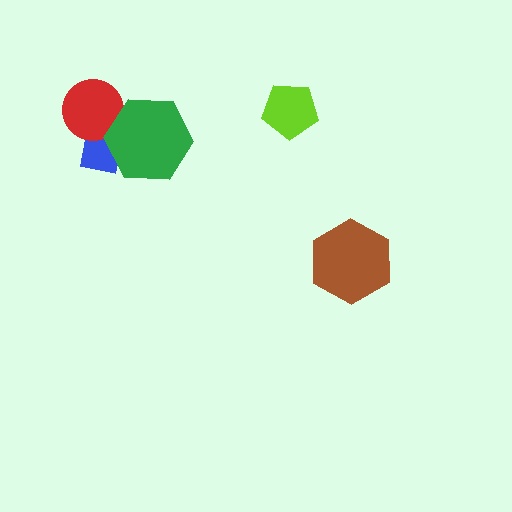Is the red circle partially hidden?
Yes, it is partially covered by another shape.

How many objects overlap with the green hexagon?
2 objects overlap with the green hexagon.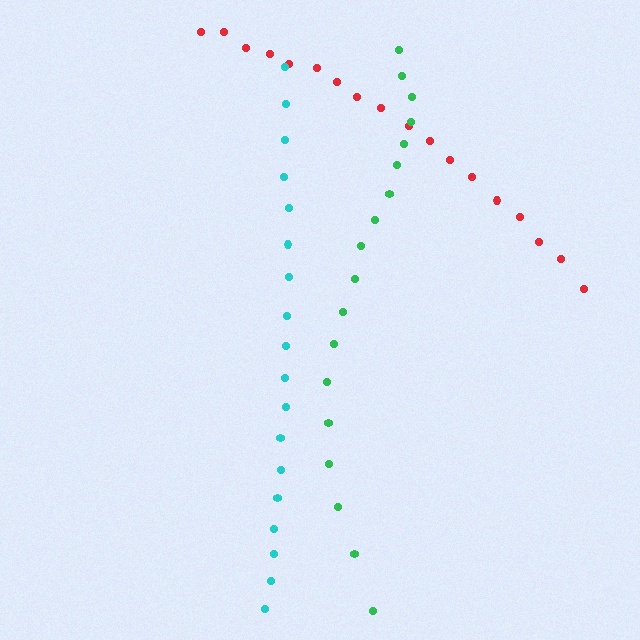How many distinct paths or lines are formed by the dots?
There are 3 distinct paths.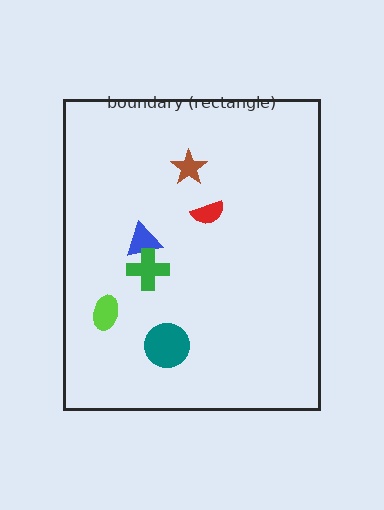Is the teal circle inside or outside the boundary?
Inside.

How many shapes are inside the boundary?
6 inside, 0 outside.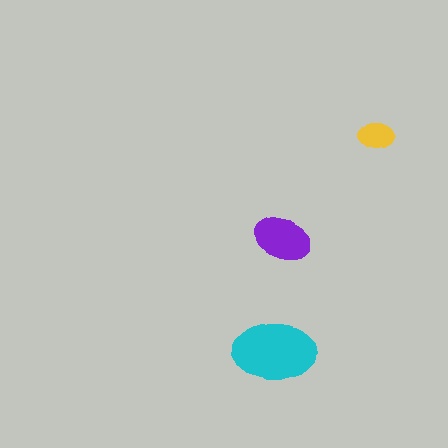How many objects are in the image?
There are 3 objects in the image.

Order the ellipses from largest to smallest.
the cyan one, the purple one, the yellow one.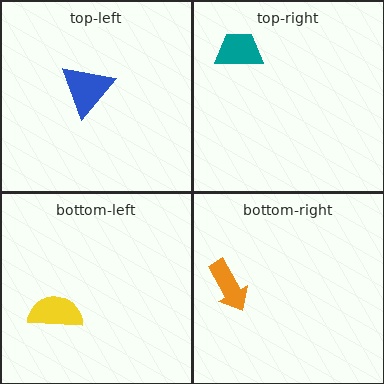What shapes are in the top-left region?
The blue triangle.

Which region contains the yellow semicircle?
The bottom-left region.